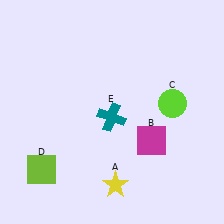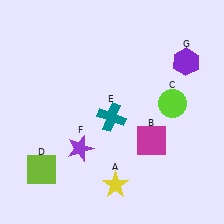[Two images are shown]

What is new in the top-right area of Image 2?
A purple hexagon (G) was added in the top-right area of Image 2.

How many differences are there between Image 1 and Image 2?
There are 2 differences between the two images.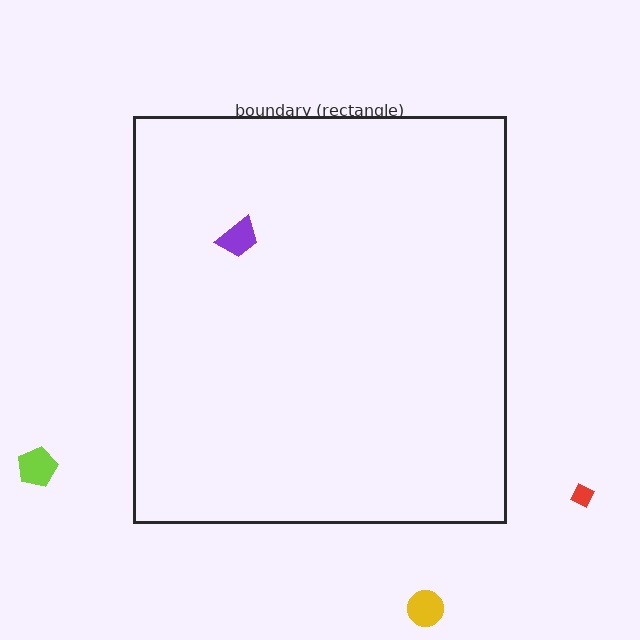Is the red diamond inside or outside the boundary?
Outside.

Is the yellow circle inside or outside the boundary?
Outside.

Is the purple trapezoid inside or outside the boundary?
Inside.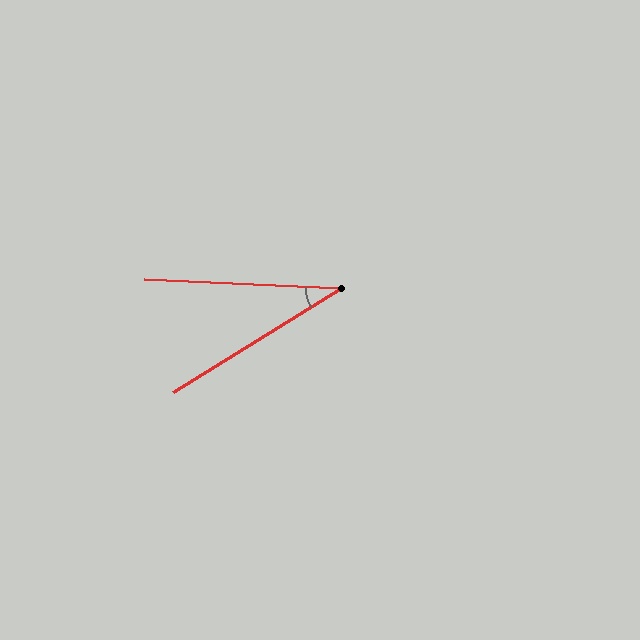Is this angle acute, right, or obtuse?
It is acute.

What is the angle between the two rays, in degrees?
Approximately 34 degrees.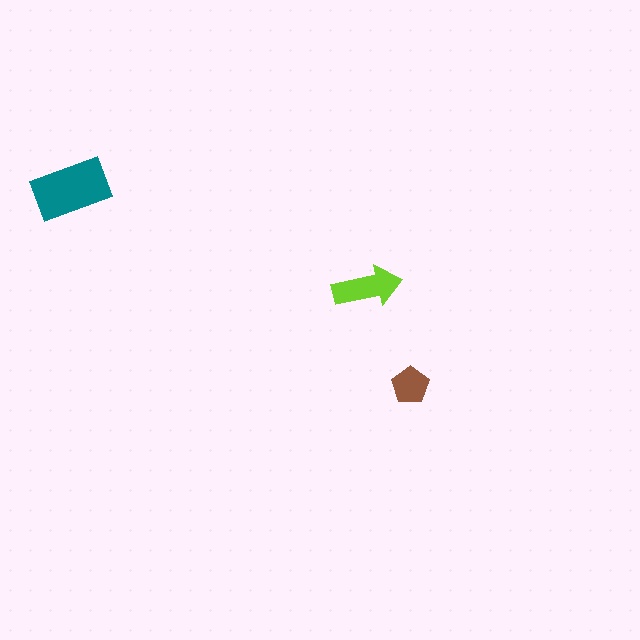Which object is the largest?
The teal rectangle.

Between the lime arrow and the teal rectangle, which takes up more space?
The teal rectangle.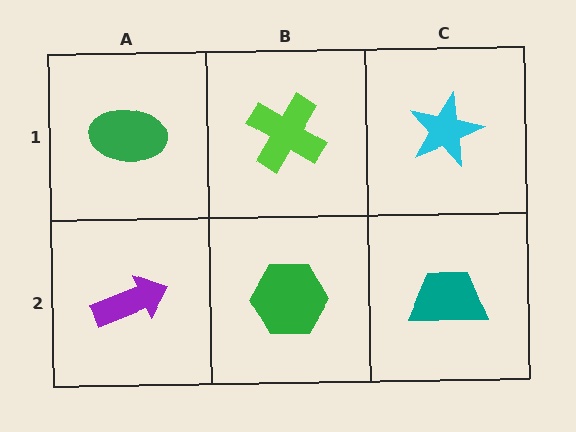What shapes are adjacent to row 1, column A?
A purple arrow (row 2, column A), a lime cross (row 1, column B).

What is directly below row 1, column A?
A purple arrow.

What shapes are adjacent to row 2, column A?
A green ellipse (row 1, column A), a green hexagon (row 2, column B).